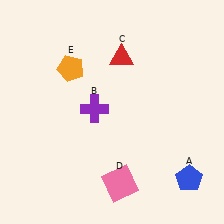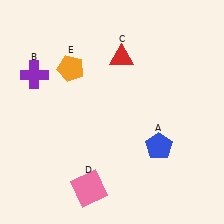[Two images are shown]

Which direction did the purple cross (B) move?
The purple cross (B) moved left.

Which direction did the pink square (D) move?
The pink square (D) moved left.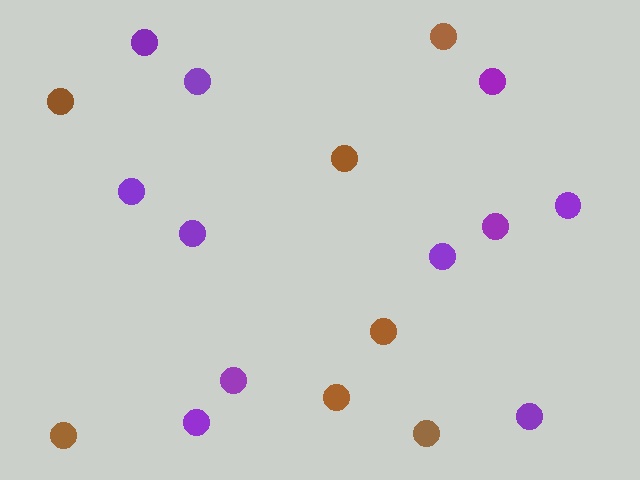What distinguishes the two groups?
There are 2 groups: one group of brown circles (7) and one group of purple circles (11).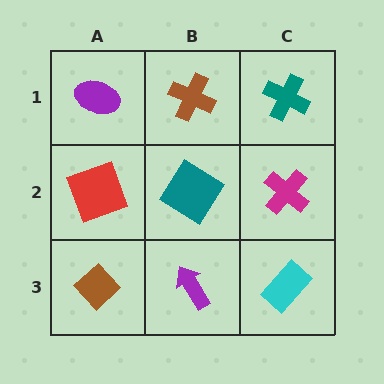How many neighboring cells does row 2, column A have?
3.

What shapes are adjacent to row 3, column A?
A red square (row 2, column A), a purple arrow (row 3, column B).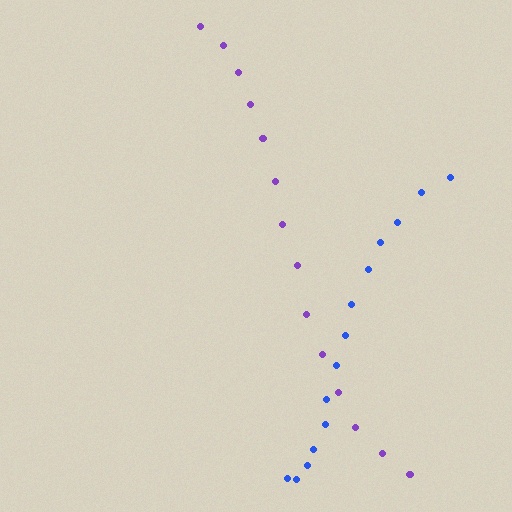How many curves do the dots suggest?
There are 2 distinct paths.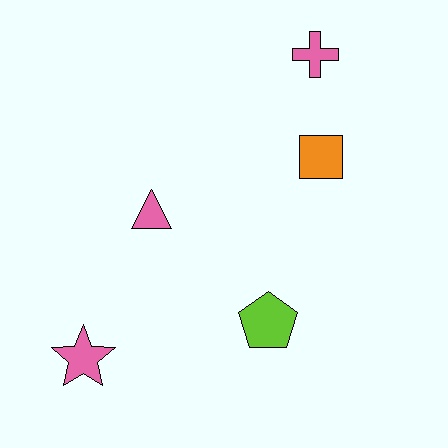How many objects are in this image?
There are 5 objects.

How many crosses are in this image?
There is 1 cross.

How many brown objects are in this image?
There are no brown objects.